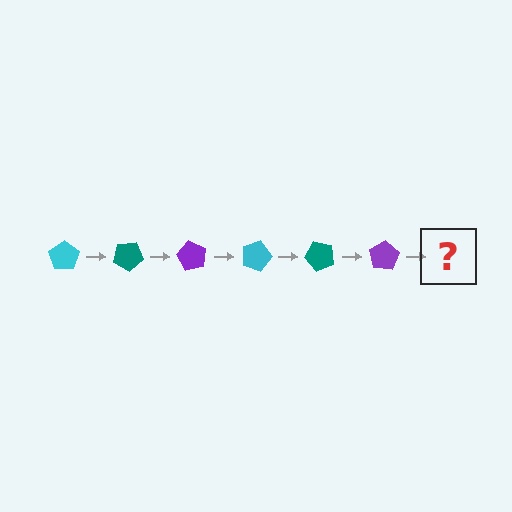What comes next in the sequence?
The next element should be a cyan pentagon, rotated 180 degrees from the start.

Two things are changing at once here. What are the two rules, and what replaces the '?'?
The two rules are that it rotates 30 degrees each step and the color cycles through cyan, teal, and purple. The '?' should be a cyan pentagon, rotated 180 degrees from the start.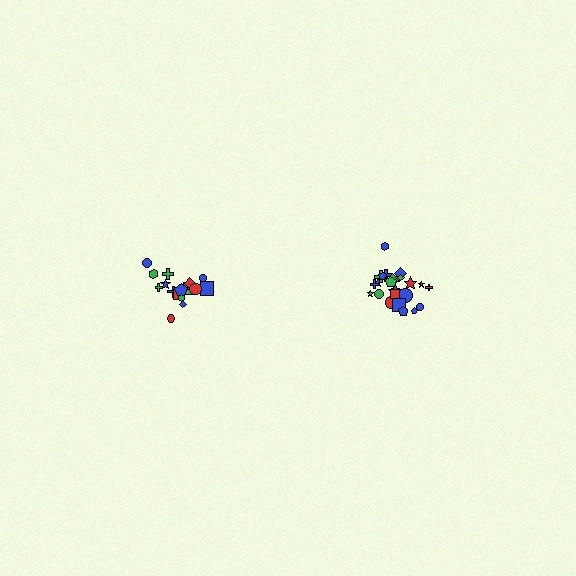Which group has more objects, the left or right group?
The right group.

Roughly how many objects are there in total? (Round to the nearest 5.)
Roughly 45 objects in total.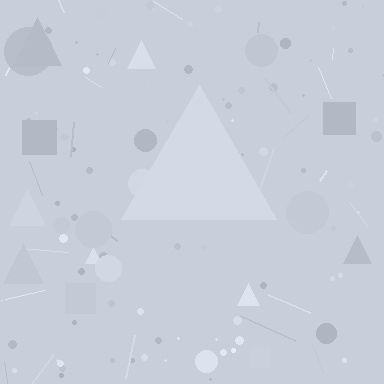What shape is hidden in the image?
A triangle is hidden in the image.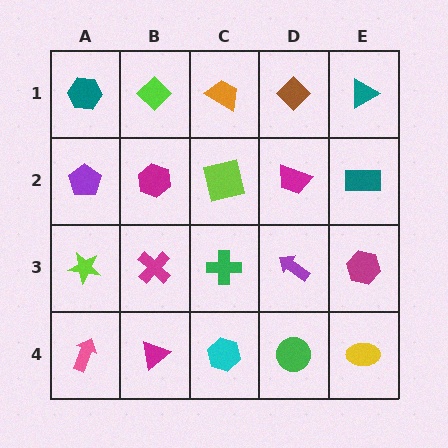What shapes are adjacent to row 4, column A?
A lime star (row 3, column A), a magenta triangle (row 4, column B).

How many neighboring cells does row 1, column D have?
3.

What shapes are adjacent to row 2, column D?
A brown diamond (row 1, column D), a purple arrow (row 3, column D), a lime square (row 2, column C), a teal rectangle (row 2, column E).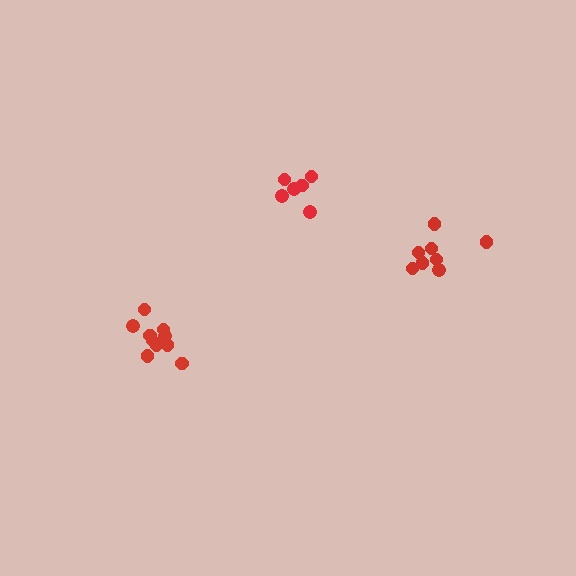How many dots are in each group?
Group 1: 10 dots, Group 2: 6 dots, Group 3: 8 dots (24 total).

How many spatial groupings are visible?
There are 3 spatial groupings.